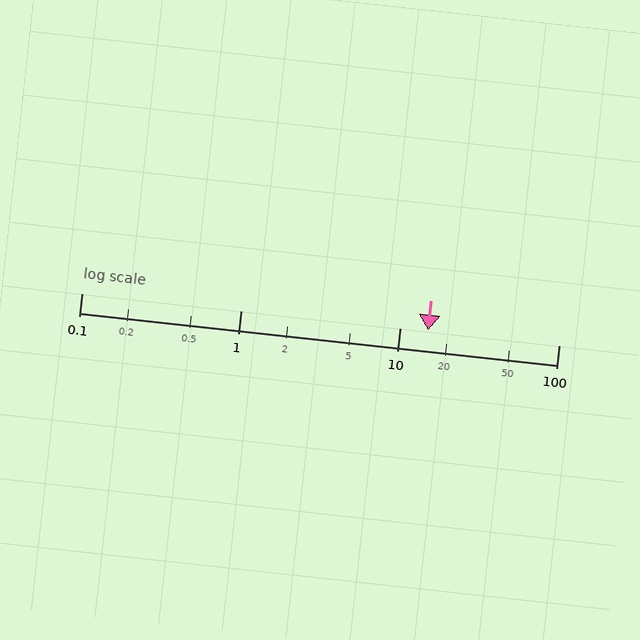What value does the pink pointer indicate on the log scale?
The pointer indicates approximately 15.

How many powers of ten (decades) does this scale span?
The scale spans 3 decades, from 0.1 to 100.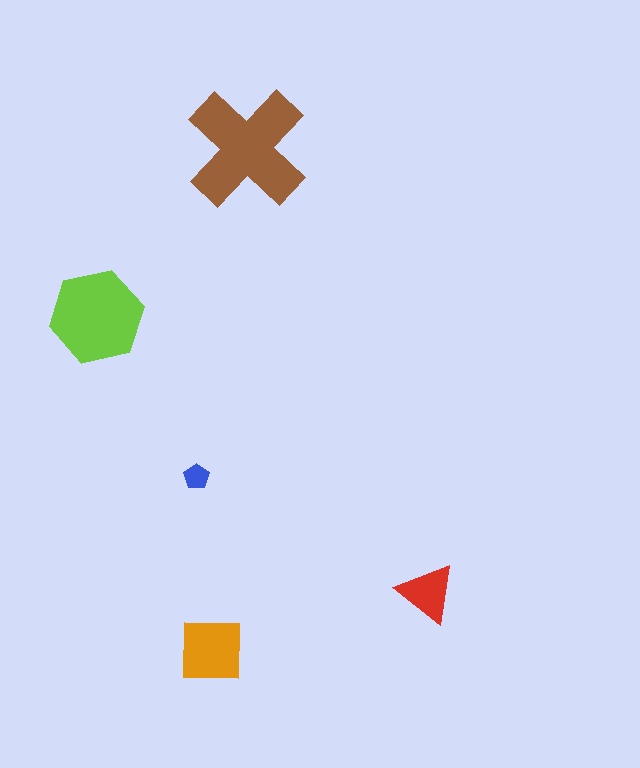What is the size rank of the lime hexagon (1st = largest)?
2nd.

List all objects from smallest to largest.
The blue pentagon, the red triangle, the orange square, the lime hexagon, the brown cross.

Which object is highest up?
The brown cross is topmost.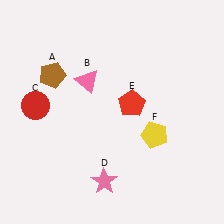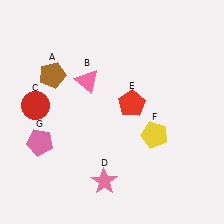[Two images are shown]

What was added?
A pink pentagon (G) was added in Image 2.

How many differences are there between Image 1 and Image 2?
There is 1 difference between the two images.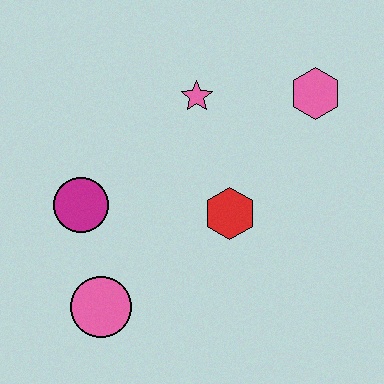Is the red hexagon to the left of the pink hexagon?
Yes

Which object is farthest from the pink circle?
The pink hexagon is farthest from the pink circle.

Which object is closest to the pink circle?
The magenta circle is closest to the pink circle.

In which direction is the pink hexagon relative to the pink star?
The pink hexagon is to the right of the pink star.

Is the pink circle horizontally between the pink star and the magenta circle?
Yes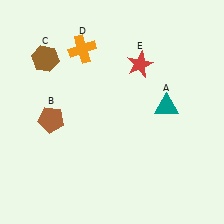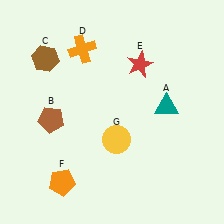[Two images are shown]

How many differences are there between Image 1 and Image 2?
There are 2 differences between the two images.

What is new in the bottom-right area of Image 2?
A yellow circle (G) was added in the bottom-right area of Image 2.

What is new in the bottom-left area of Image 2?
An orange pentagon (F) was added in the bottom-left area of Image 2.